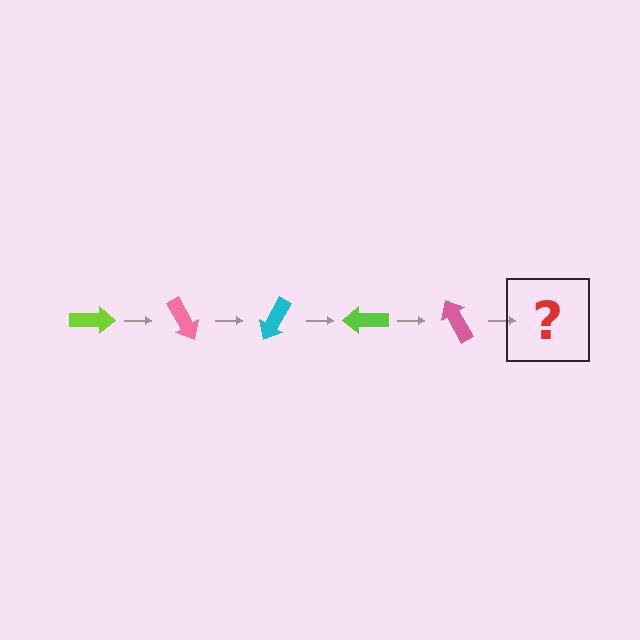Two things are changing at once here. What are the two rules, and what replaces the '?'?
The two rules are that it rotates 60 degrees each step and the color cycles through lime, pink, and cyan. The '?' should be a cyan arrow, rotated 300 degrees from the start.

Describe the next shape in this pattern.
It should be a cyan arrow, rotated 300 degrees from the start.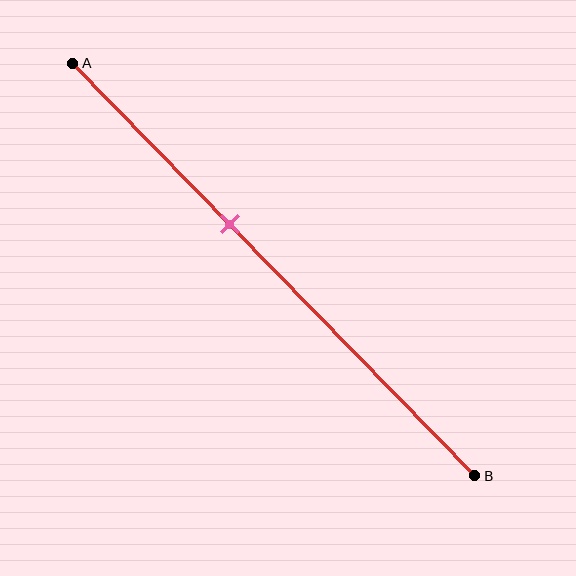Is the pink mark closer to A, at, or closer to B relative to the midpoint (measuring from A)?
The pink mark is closer to point A than the midpoint of segment AB.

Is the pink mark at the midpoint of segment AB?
No, the mark is at about 40% from A, not at the 50% midpoint.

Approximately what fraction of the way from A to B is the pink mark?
The pink mark is approximately 40% of the way from A to B.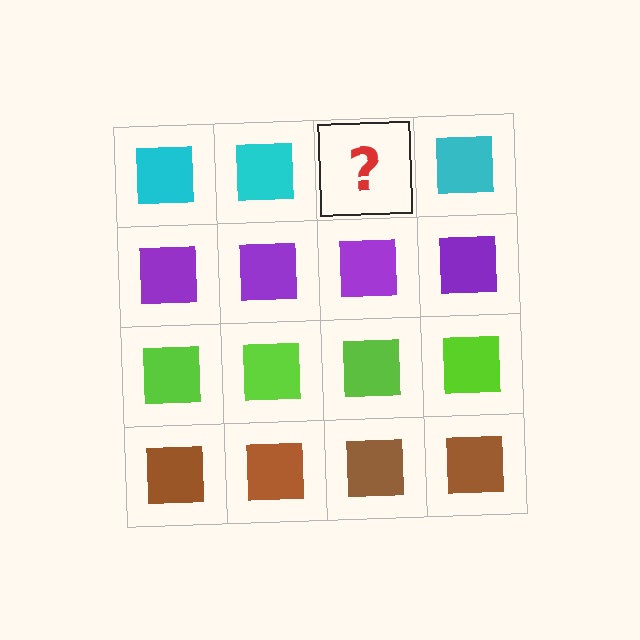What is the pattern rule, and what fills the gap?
The rule is that each row has a consistent color. The gap should be filled with a cyan square.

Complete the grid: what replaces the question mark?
The question mark should be replaced with a cyan square.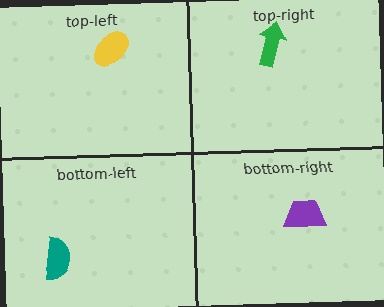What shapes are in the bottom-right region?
The purple trapezoid.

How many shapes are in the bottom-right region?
1.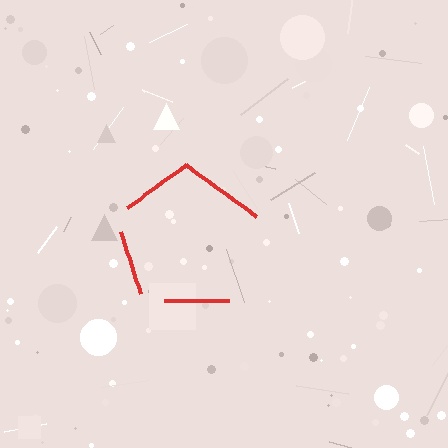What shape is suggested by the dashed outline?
The dashed outline suggests a pentagon.